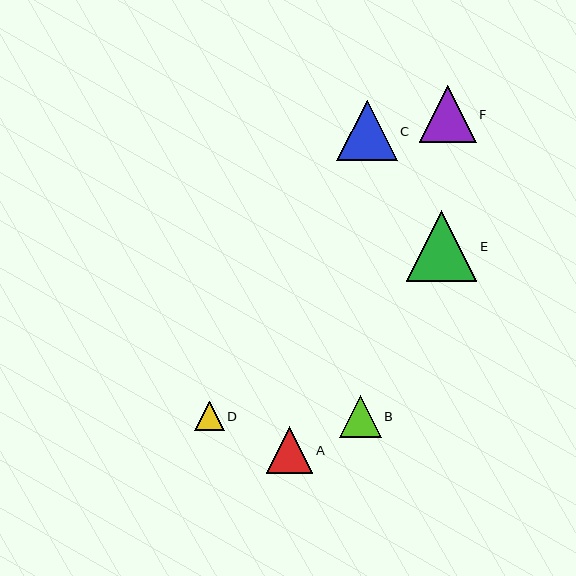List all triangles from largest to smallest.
From largest to smallest: E, C, F, A, B, D.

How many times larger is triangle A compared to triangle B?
Triangle A is approximately 1.1 times the size of triangle B.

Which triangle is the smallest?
Triangle D is the smallest with a size of approximately 29 pixels.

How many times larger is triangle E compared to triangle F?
Triangle E is approximately 1.2 times the size of triangle F.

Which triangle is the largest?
Triangle E is the largest with a size of approximately 70 pixels.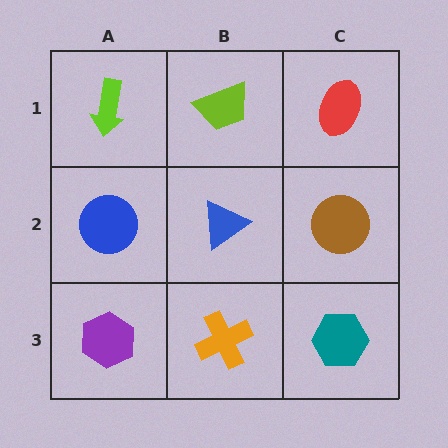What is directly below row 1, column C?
A brown circle.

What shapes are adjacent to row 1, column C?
A brown circle (row 2, column C), a lime trapezoid (row 1, column B).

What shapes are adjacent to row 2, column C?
A red ellipse (row 1, column C), a teal hexagon (row 3, column C), a blue triangle (row 2, column B).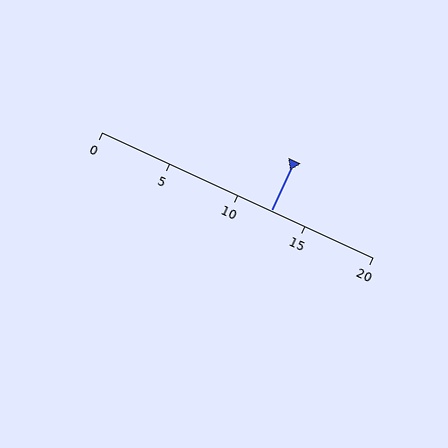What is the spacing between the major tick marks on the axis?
The major ticks are spaced 5 apart.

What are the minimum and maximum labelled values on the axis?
The axis runs from 0 to 20.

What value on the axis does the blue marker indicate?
The marker indicates approximately 12.5.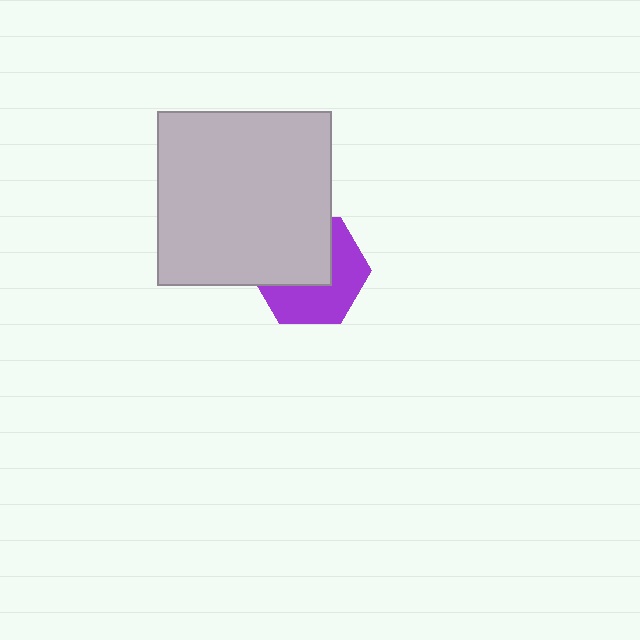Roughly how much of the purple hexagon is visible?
About half of it is visible (roughly 51%).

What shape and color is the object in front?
The object in front is a light gray square.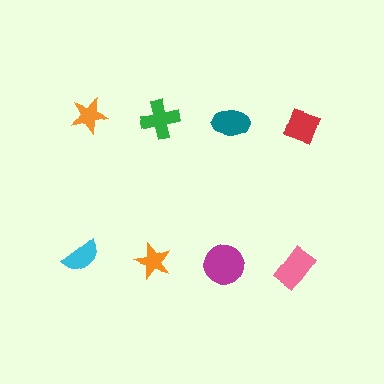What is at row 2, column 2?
An orange star.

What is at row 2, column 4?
A pink rectangle.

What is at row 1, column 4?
A red diamond.